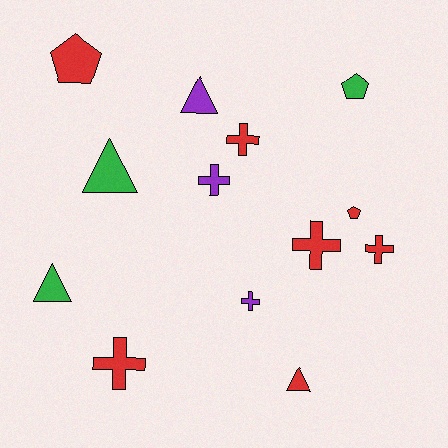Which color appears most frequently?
Red, with 7 objects.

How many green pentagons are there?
There is 1 green pentagon.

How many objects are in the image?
There are 13 objects.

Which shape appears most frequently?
Cross, with 6 objects.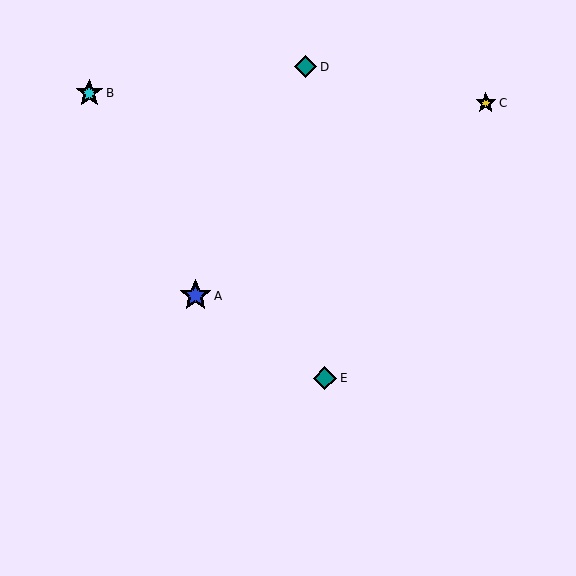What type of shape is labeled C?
Shape C is a yellow star.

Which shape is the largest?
The blue star (labeled A) is the largest.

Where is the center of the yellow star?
The center of the yellow star is at (486, 103).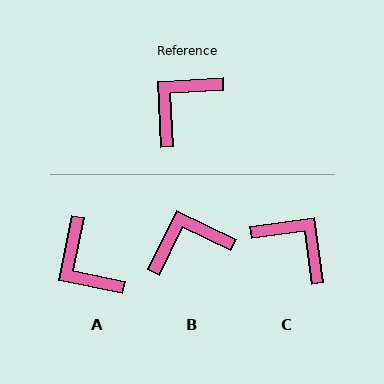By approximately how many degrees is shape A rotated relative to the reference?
Approximately 75 degrees counter-clockwise.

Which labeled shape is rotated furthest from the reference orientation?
C, about 85 degrees away.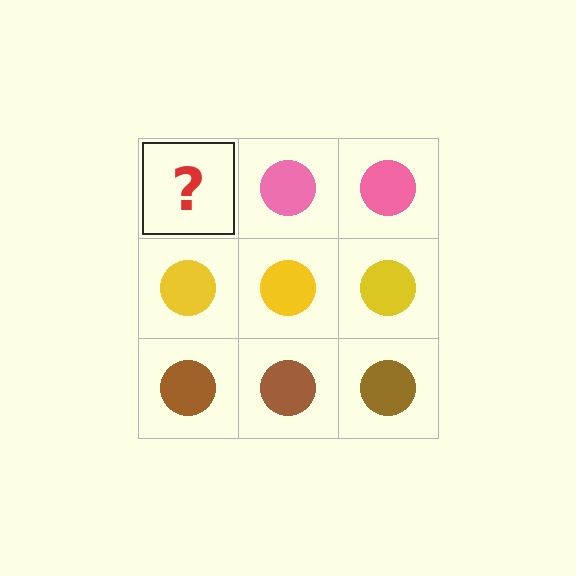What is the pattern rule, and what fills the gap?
The rule is that each row has a consistent color. The gap should be filled with a pink circle.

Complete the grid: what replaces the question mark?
The question mark should be replaced with a pink circle.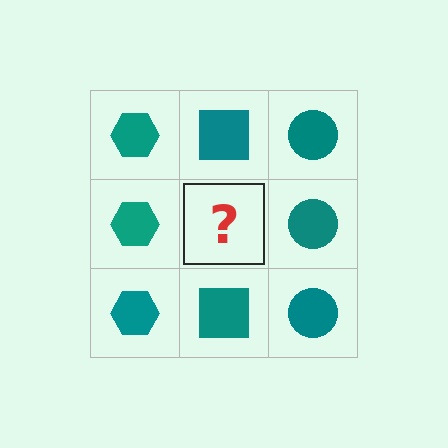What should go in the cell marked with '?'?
The missing cell should contain a teal square.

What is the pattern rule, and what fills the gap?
The rule is that each column has a consistent shape. The gap should be filled with a teal square.